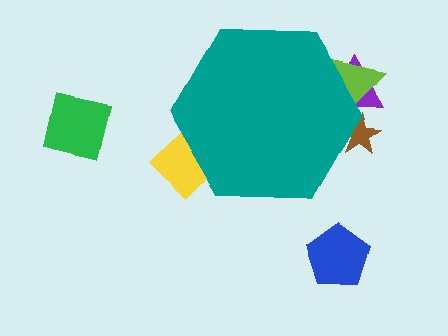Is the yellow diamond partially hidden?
Yes, the yellow diamond is partially hidden behind the teal hexagon.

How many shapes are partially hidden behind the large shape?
4 shapes are partially hidden.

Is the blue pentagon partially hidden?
No, the blue pentagon is fully visible.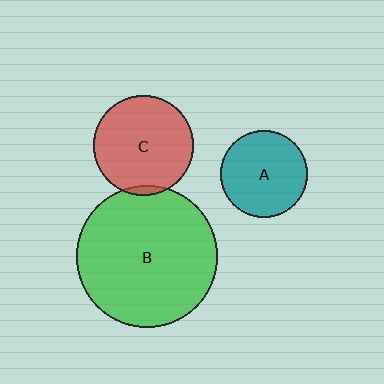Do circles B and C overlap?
Yes.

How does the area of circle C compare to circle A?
Approximately 1.3 times.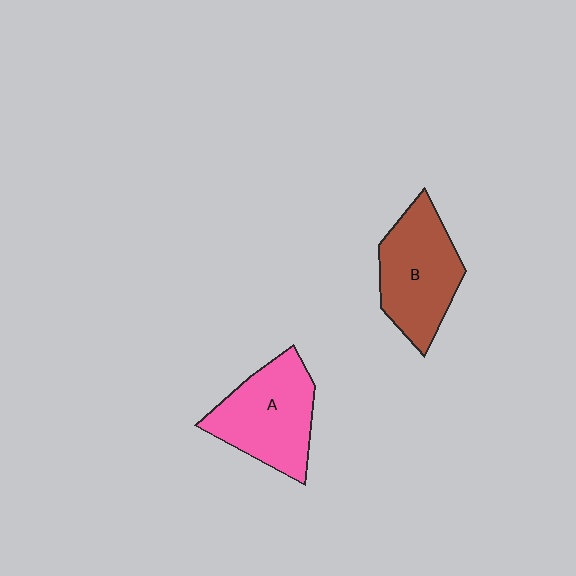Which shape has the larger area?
Shape A (pink).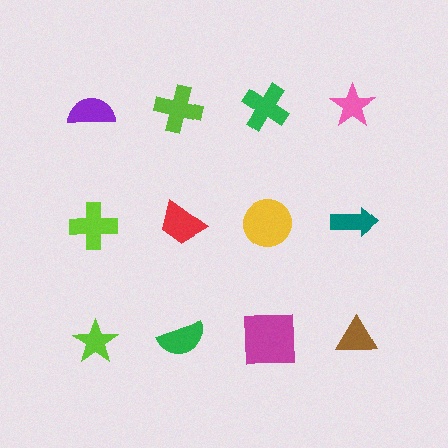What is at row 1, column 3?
A green cross.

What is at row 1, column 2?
A lime cross.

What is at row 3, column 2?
A green semicircle.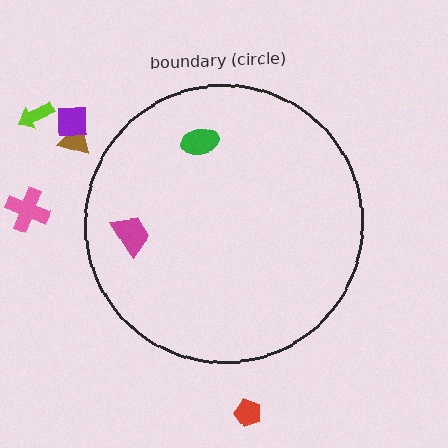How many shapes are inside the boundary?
2 inside, 5 outside.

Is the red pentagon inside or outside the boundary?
Outside.